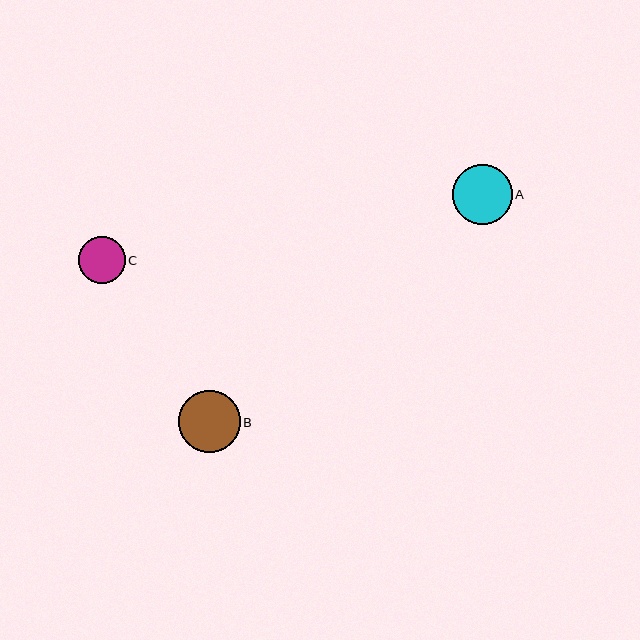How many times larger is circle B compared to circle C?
Circle B is approximately 1.3 times the size of circle C.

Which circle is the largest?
Circle B is the largest with a size of approximately 62 pixels.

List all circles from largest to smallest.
From largest to smallest: B, A, C.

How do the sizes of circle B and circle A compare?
Circle B and circle A are approximately the same size.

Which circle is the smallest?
Circle C is the smallest with a size of approximately 47 pixels.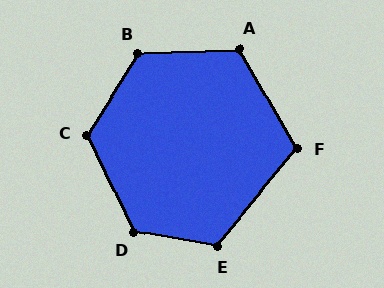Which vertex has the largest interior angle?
D, at approximately 126 degrees.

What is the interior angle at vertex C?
Approximately 122 degrees (obtuse).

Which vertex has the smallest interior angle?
F, at approximately 110 degrees.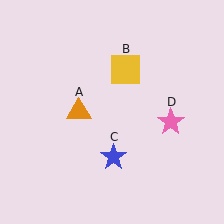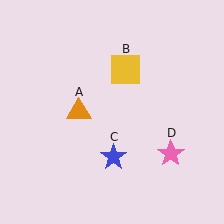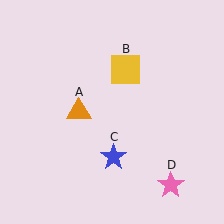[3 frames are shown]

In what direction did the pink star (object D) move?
The pink star (object D) moved down.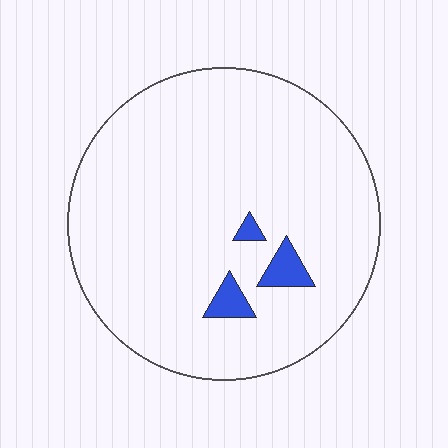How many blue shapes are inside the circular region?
3.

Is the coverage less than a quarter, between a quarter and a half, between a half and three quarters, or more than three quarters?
Less than a quarter.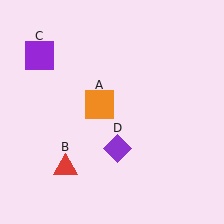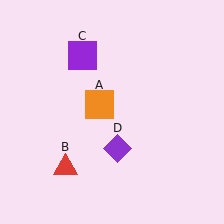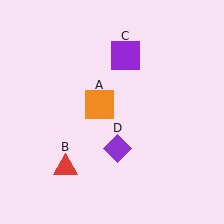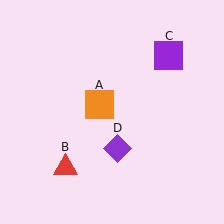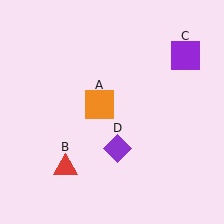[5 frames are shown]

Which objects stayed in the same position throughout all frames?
Orange square (object A) and red triangle (object B) and purple diamond (object D) remained stationary.